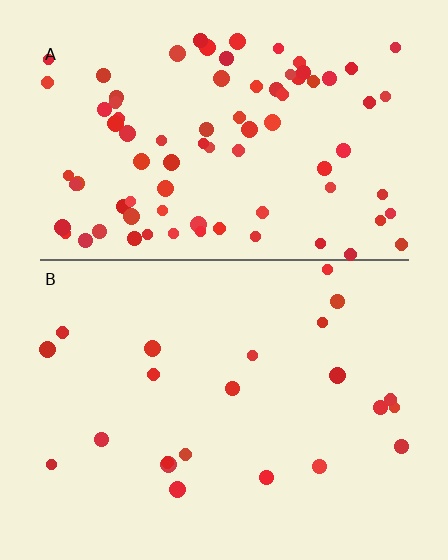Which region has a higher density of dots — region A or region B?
A (the top).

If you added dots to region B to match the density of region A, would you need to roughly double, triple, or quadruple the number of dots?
Approximately quadruple.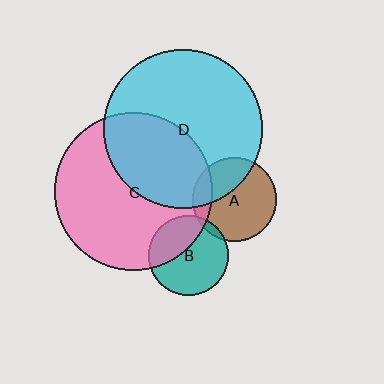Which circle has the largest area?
Circle D (cyan).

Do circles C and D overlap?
Yes.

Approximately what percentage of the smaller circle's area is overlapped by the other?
Approximately 40%.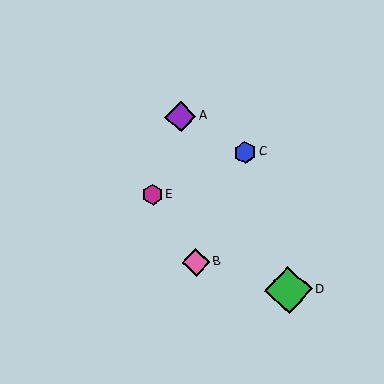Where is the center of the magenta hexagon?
The center of the magenta hexagon is at (152, 195).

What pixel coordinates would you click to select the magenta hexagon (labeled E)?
Click at (152, 195) to select the magenta hexagon E.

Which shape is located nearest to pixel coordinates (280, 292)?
The green diamond (labeled D) at (289, 290) is nearest to that location.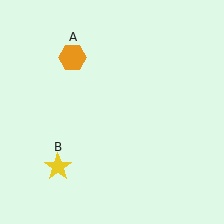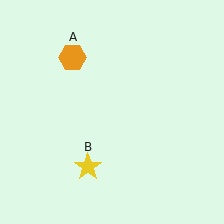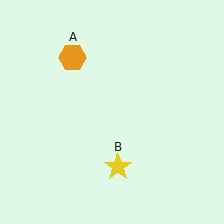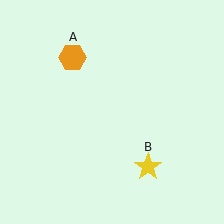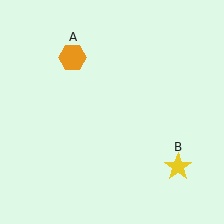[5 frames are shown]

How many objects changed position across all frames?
1 object changed position: yellow star (object B).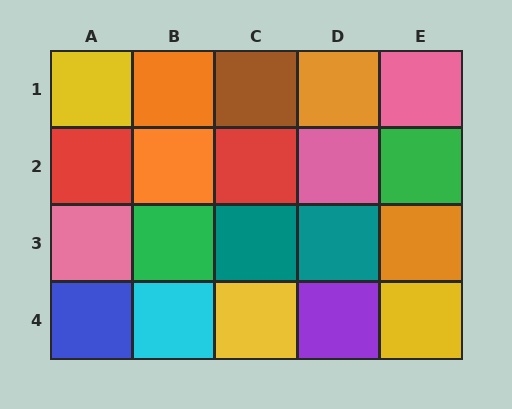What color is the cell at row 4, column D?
Purple.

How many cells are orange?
4 cells are orange.